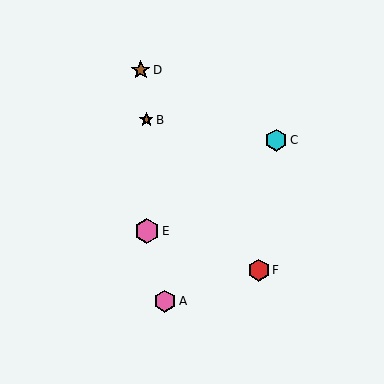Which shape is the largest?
The pink hexagon (labeled E) is the largest.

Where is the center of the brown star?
The center of the brown star is at (141, 70).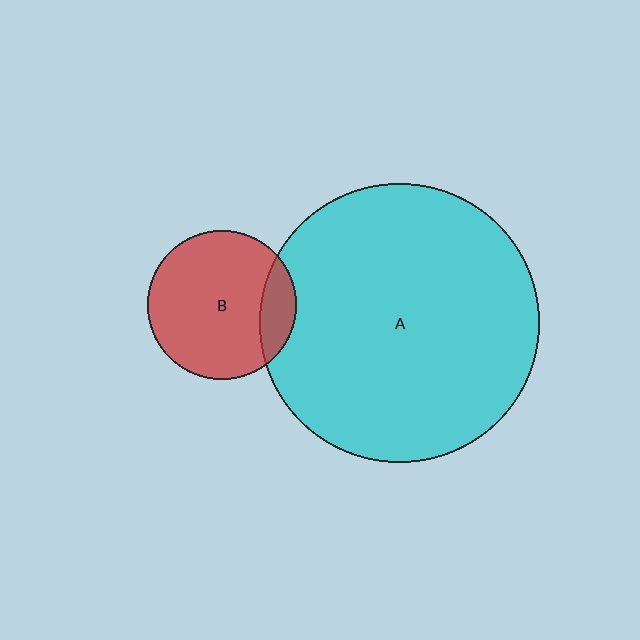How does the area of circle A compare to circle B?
Approximately 3.5 times.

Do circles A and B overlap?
Yes.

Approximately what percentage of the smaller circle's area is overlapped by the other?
Approximately 15%.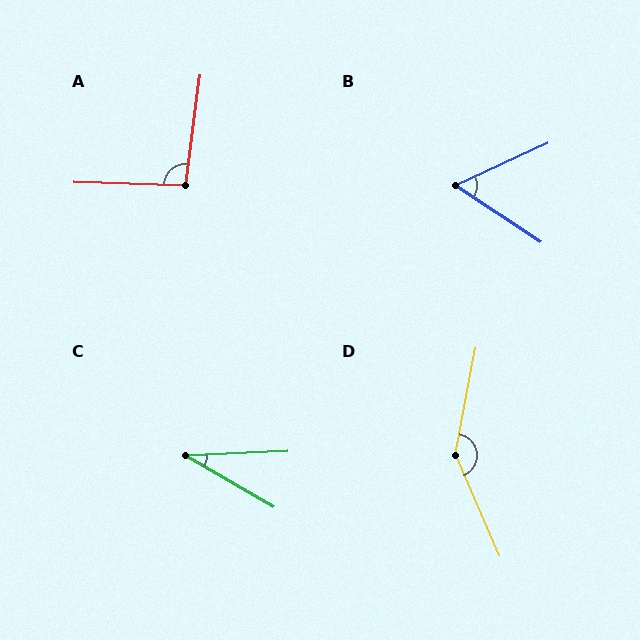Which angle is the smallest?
C, at approximately 32 degrees.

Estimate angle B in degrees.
Approximately 58 degrees.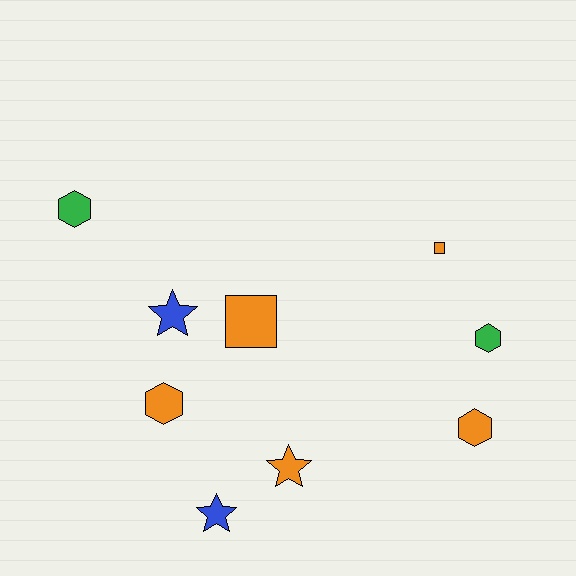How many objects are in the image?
There are 9 objects.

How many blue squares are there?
There are no blue squares.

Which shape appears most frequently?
Hexagon, with 4 objects.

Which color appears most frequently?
Orange, with 5 objects.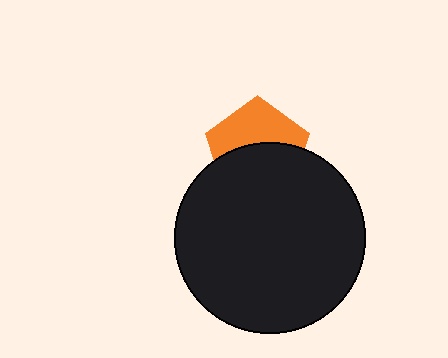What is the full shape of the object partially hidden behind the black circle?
The partially hidden object is an orange pentagon.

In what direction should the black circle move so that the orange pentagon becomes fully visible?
The black circle should move down. That is the shortest direction to clear the overlap and leave the orange pentagon fully visible.